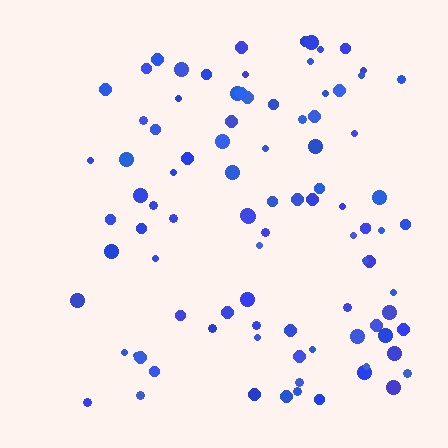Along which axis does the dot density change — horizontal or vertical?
Horizontal.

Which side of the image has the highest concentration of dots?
The right.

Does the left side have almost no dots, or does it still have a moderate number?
Still a moderate number, just noticeably fewer than the right.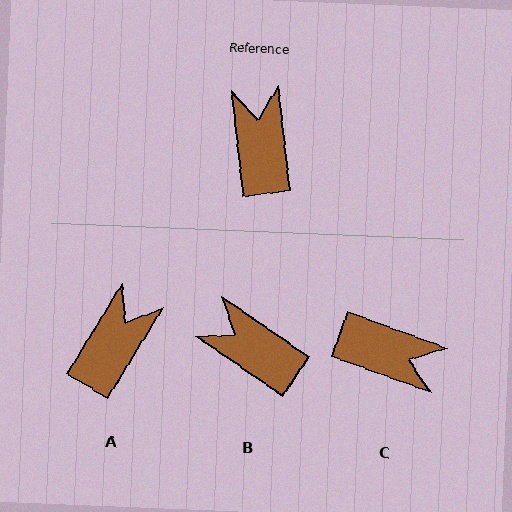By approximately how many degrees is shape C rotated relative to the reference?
Approximately 117 degrees clockwise.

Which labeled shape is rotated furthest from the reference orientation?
C, about 117 degrees away.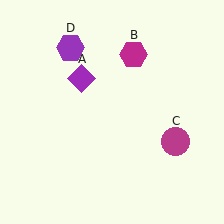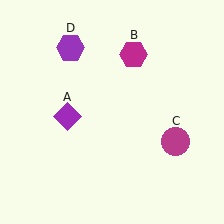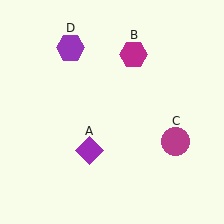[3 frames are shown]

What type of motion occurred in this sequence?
The purple diamond (object A) rotated counterclockwise around the center of the scene.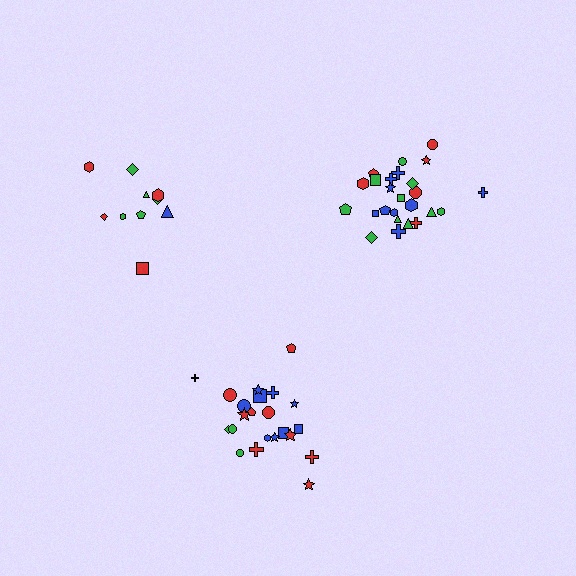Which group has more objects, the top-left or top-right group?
The top-right group.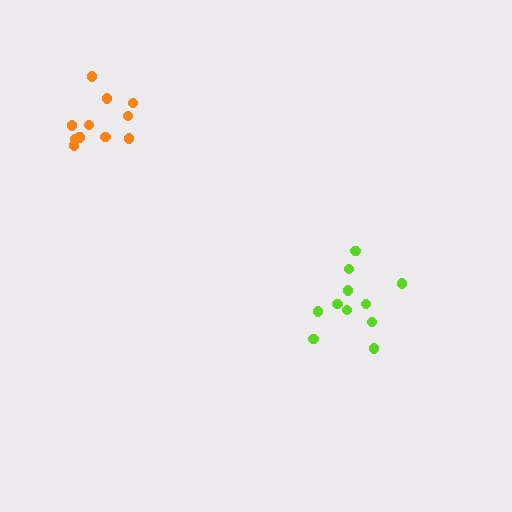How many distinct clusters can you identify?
There are 2 distinct clusters.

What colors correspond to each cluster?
The clusters are colored: orange, lime.